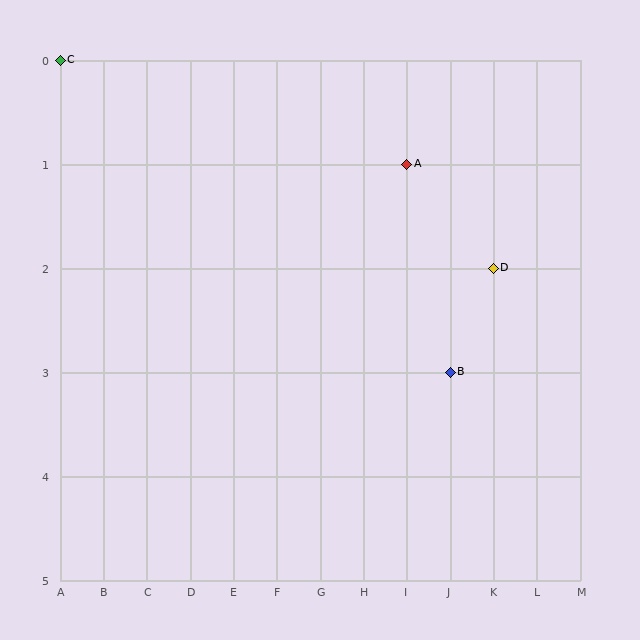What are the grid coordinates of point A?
Point A is at grid coordinates (I, 1).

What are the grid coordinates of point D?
Point D is at grid coordinates (K, 2).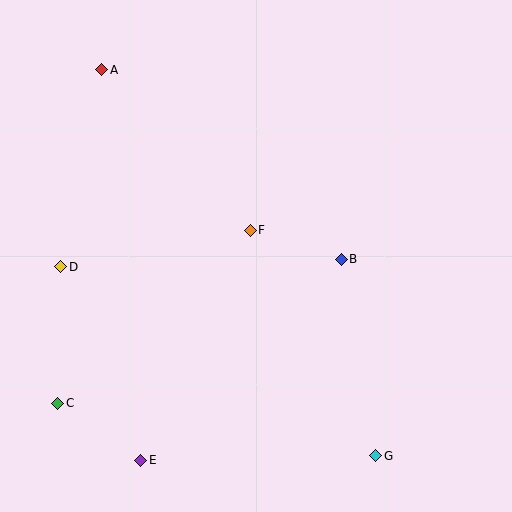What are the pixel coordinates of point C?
Point C is at (58, 403).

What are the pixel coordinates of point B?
Point B is at (341, 259).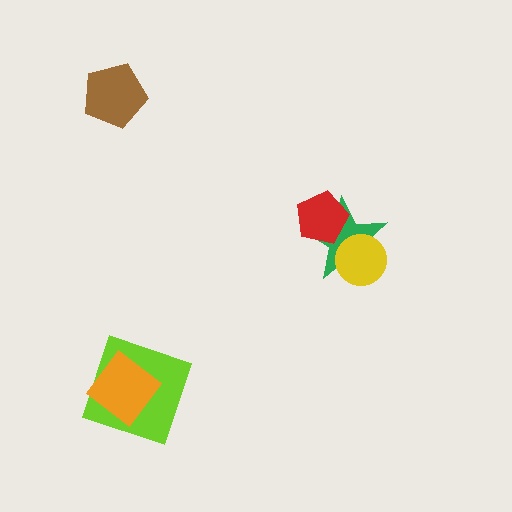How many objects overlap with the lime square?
1 object overlaps with the lime square.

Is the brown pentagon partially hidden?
No, no other shape covers it.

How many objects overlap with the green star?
2 objects overlap with the green star.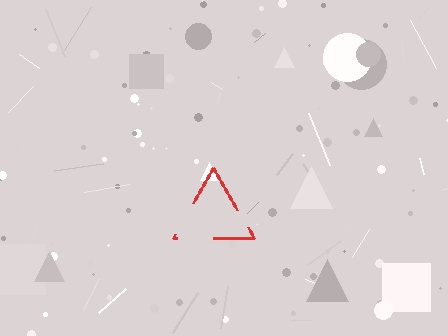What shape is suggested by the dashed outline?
The dashed outline suggests a triangle.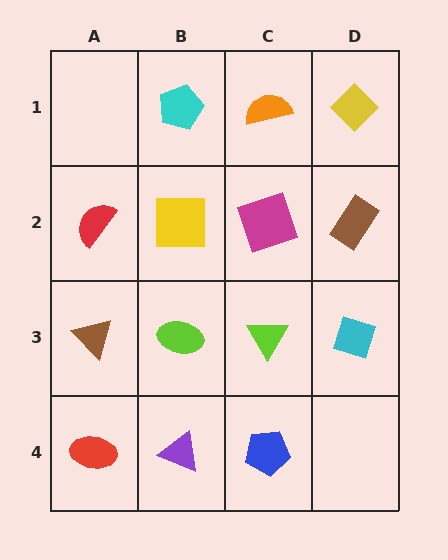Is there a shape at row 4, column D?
No, that cell is empty.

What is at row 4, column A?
A red ellipse.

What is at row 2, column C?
A magenta square.